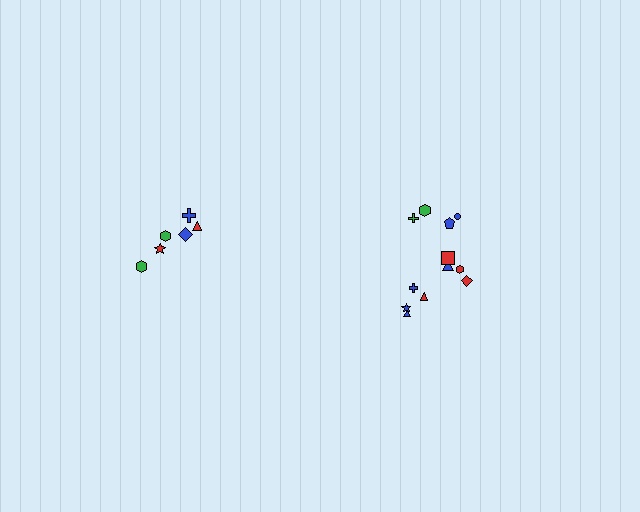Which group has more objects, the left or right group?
The right group.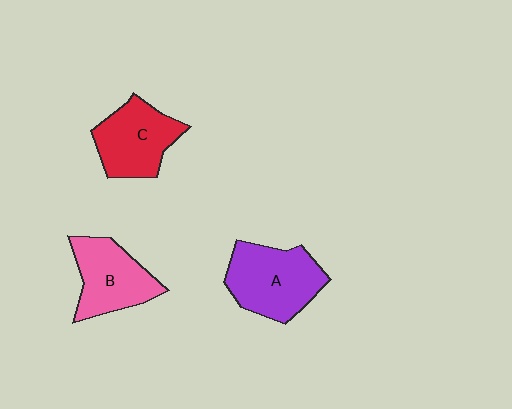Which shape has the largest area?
Shape A (purple).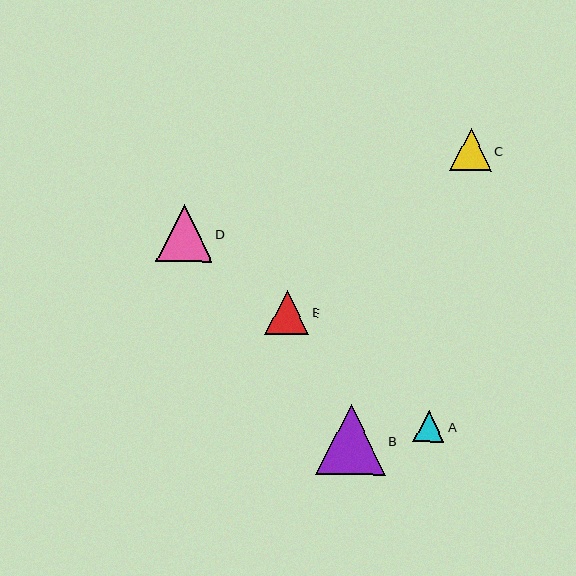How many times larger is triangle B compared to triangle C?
Triangle B is approximately 1.7 times the size of triangle C.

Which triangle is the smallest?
Triangle A is the smallest with a size of approximately 31 pixels.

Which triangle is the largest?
Triangle B is the largest with a size of approximately 70 pixels.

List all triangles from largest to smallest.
From largest to smallest: B, D, E, C, A.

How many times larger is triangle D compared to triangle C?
Triangle D is approximately 1.4 times the size of triangle C.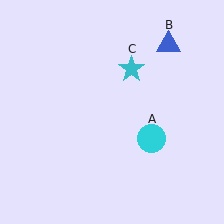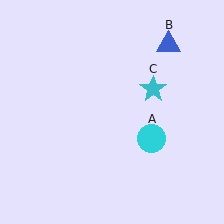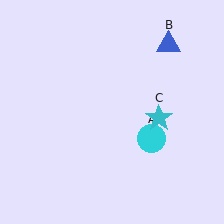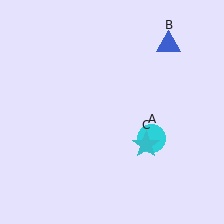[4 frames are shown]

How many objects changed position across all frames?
1 object changed position: cyan star (object C).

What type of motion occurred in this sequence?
The cyan star (object C) rotated clockwise around the center of the scene.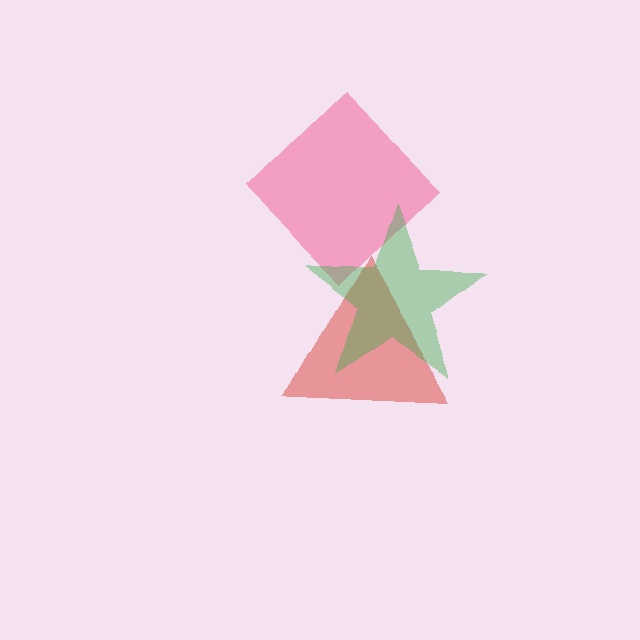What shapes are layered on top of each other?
The layered shapes are: a red triangle, a pink diamond, a green star.